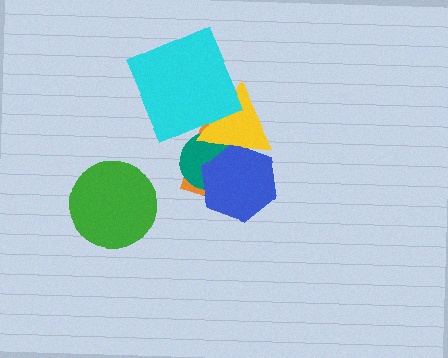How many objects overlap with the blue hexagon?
3 objects overlap with the blue hexagon.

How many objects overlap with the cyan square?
2 objects overlap with the cyan square.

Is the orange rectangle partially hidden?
Yes, it is partially covered by another shape.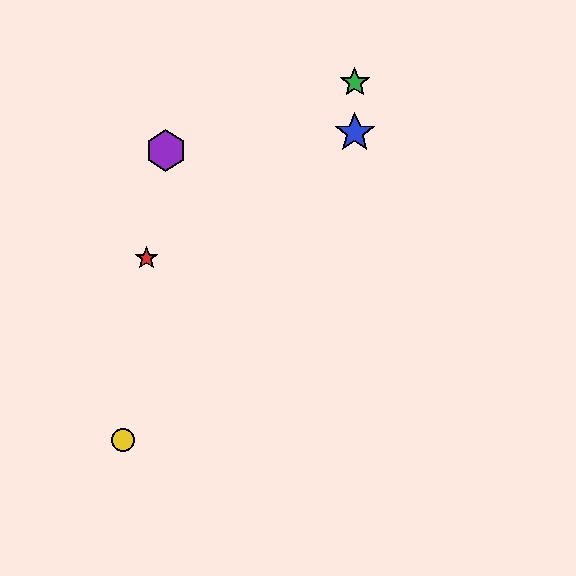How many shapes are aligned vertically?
2 shapes (the blue star, the green star) are aligned vertically.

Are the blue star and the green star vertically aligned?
Yes, both are at x≈355.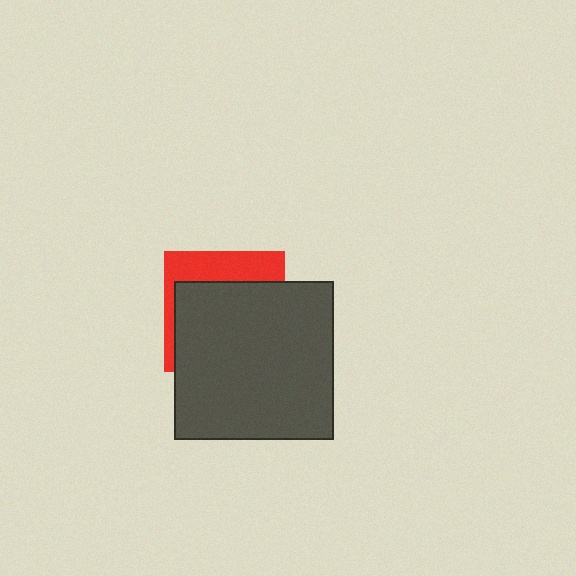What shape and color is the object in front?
The object in front is a dark gray square.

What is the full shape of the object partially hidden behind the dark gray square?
The partially hidden object is a red square.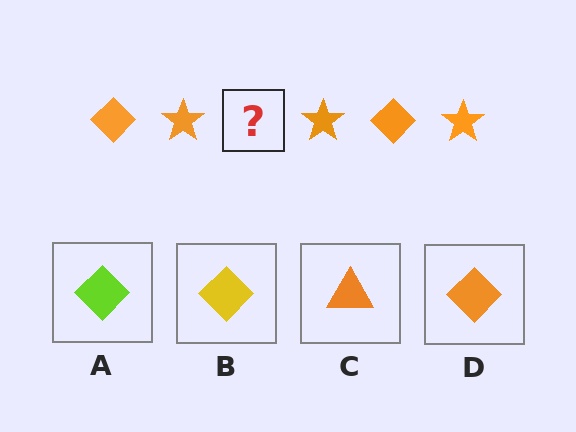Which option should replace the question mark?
Option D.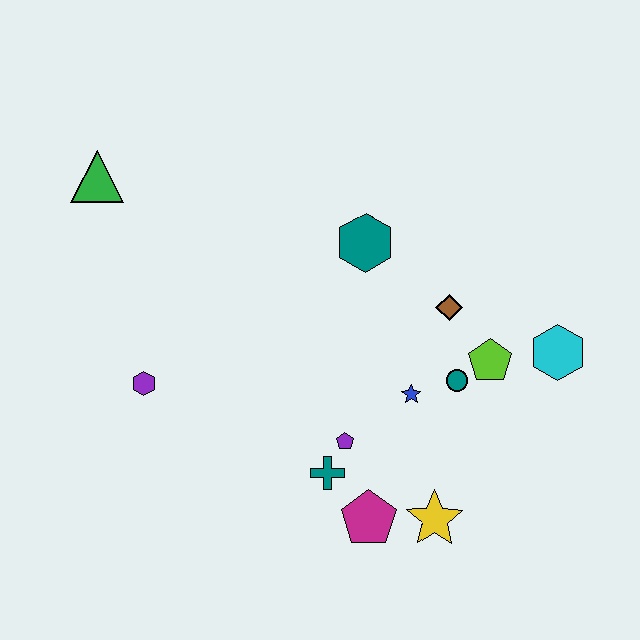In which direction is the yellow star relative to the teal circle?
The yellow star is below the teal circle.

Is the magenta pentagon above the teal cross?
No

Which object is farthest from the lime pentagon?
The green triangle is farthest from the lime pentagon.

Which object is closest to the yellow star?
The magenta pentagon is closest to the yellow star.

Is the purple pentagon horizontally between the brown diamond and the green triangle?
Yes